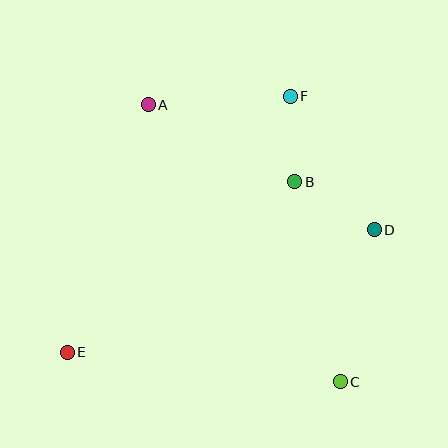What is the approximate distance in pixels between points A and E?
The distance between A and E is approximately 261 pixels.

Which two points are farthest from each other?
Points E and F are farthest from each other.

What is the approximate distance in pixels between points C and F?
The distance between C and F is approximately 290 pixels.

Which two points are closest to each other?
Points B and F are closest to each other.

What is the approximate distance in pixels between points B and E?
The distance between B and E is approximately 284 pixels.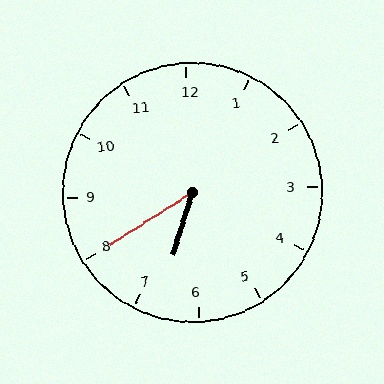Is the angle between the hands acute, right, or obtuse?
It is acute.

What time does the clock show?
6:40.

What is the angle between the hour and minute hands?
Approximately 40 degrees.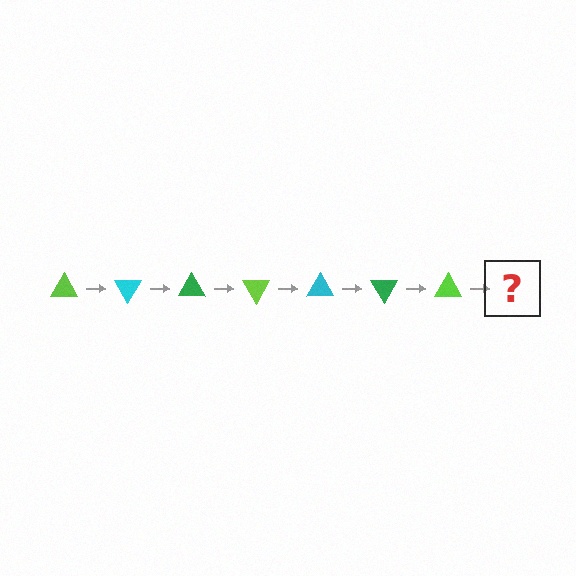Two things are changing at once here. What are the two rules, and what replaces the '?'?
The two rules are that it rotates 60 degrees each step and the color cycles through lime, cyan, and green. The '?' should be a cyan triangle, rotated 420 degrees from the start.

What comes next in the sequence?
The next element should be a cyan triangle, rotated 420 degrees from the start.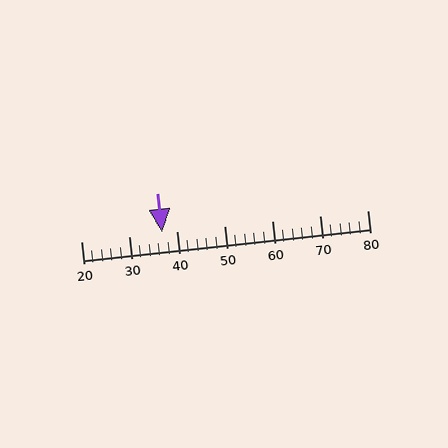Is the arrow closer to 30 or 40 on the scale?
The arrow is closer to 40.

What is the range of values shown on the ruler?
The ruler shows values from 20 to 80.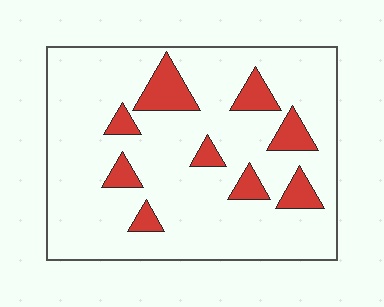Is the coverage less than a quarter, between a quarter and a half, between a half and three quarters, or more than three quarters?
Less than a quarter.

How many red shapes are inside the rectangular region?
9.